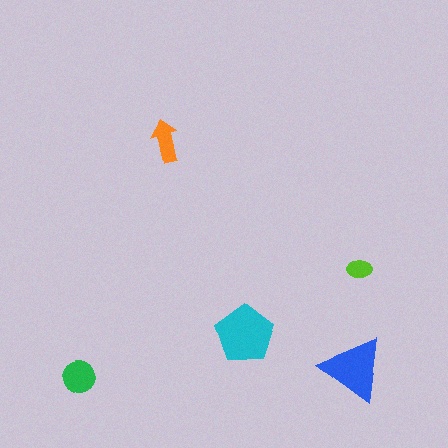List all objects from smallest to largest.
The lime ellipse, the orange arrow, the green circle, the blue triangle, the cyan pentagon.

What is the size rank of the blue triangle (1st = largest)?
2nd.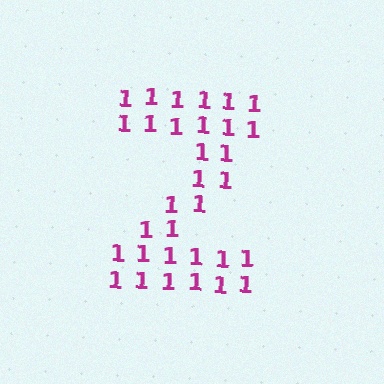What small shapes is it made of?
It is made of small digit 1's.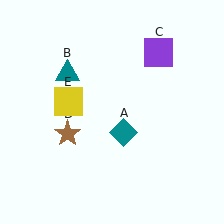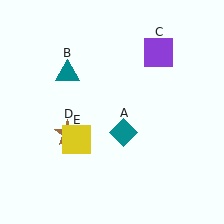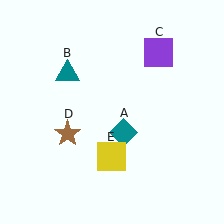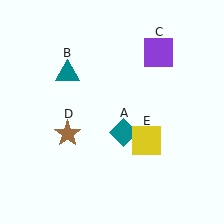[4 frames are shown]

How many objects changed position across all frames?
1 object changed position: yellow square (object E).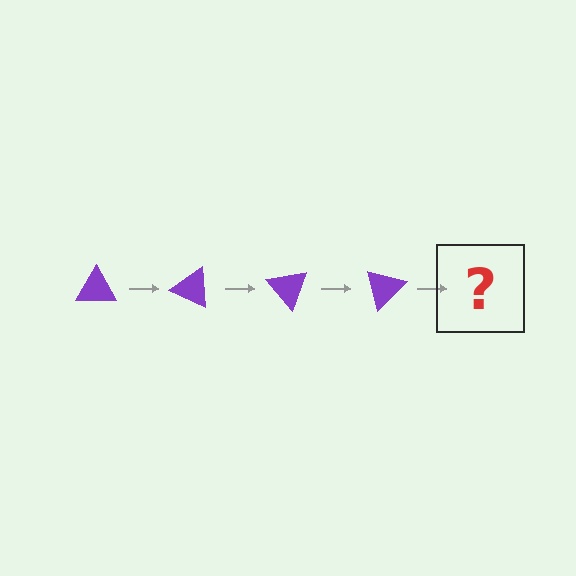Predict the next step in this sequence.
The next step is a purple triangle rotated 100 degrees.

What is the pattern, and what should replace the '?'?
The pattern is that the triangle rotates 25 degrees each step. The '?' should be a purple triangle rotated 100 degrees.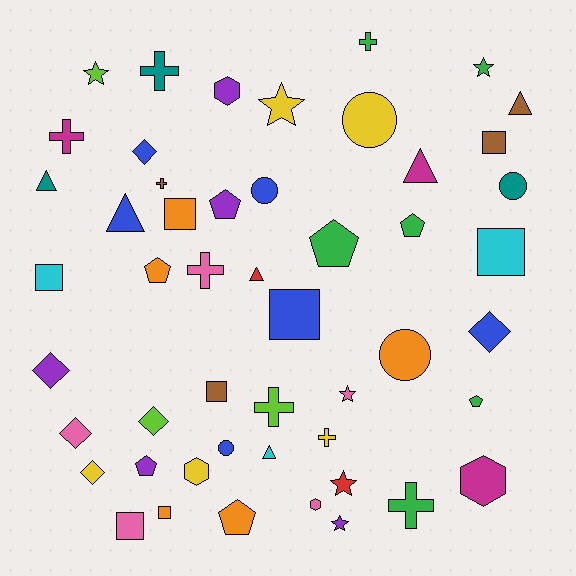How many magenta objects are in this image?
There are 3 magenta objects.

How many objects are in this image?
There are 50 objects.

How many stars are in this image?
There are 6 stars.